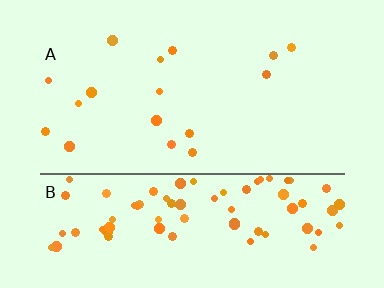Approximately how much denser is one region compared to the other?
Approximately 5.8× — region B over region A.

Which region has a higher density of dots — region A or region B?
B (the bottom).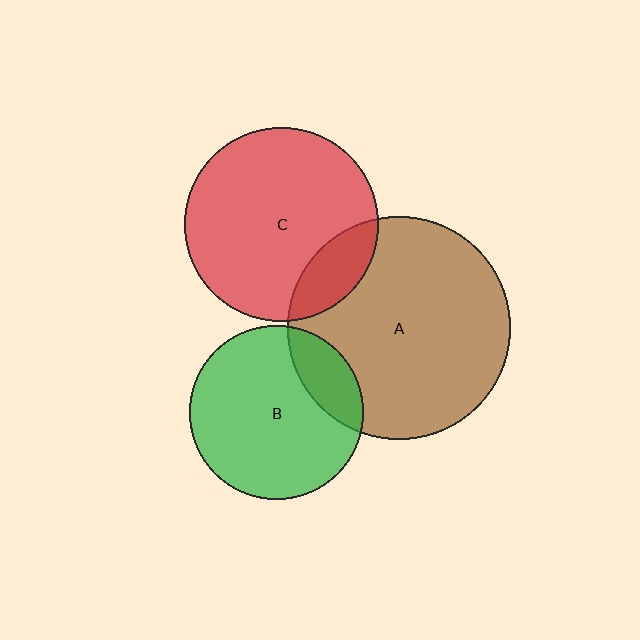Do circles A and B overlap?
Yes.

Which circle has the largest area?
Circle A (brown).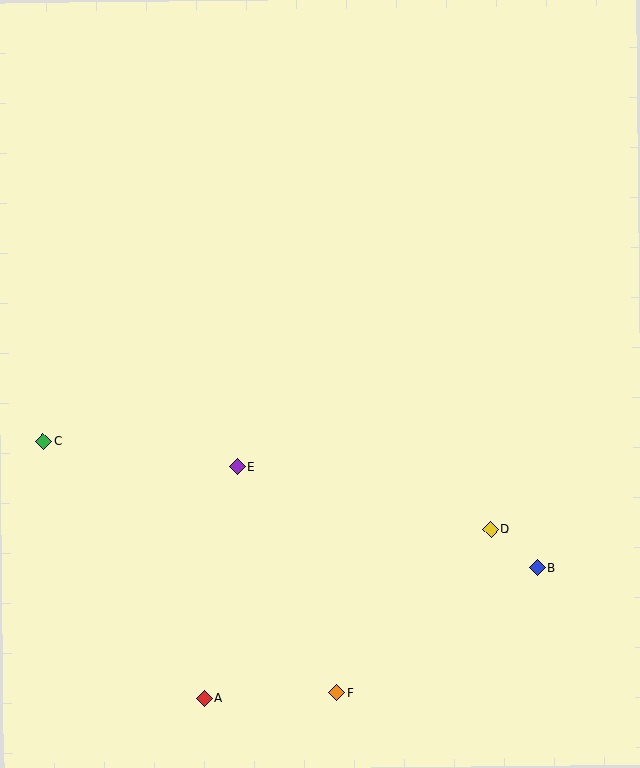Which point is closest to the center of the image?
Point E at (237, 467) is closest to the center.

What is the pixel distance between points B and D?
The distance between B and D is 60 pixels.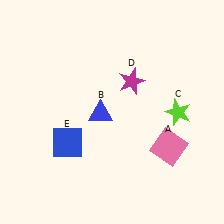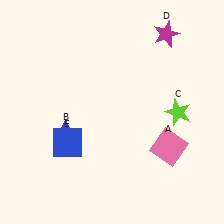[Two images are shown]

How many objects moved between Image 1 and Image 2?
2 objects moved between the two images.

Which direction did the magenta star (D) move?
The magenta star (D) moved up.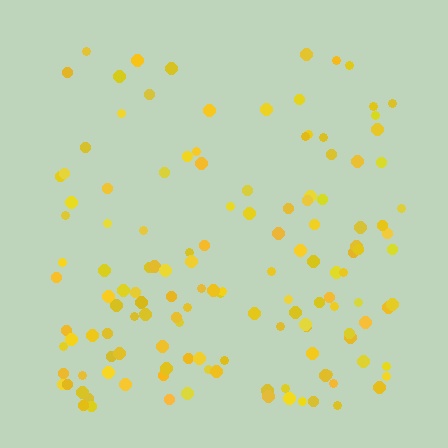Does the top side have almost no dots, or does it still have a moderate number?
Still a moderate number, just noticeably fewer than the bottom.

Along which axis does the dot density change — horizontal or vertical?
Vertical.